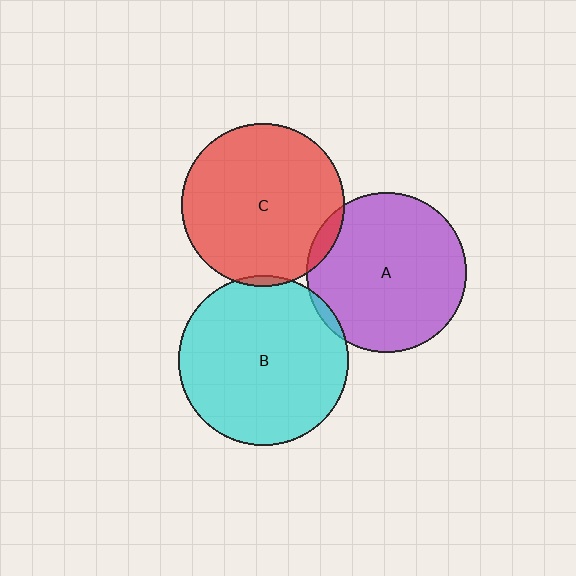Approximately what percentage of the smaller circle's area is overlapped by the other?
Approximately 5%.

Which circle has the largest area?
Circle B (cyan).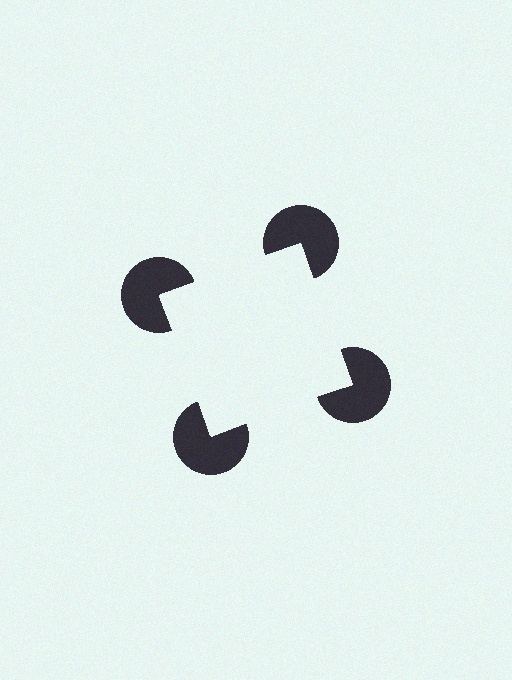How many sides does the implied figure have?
4 sides.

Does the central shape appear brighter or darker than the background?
It typically appears slightly brighter than the background, even though no actual brightness change is drawn.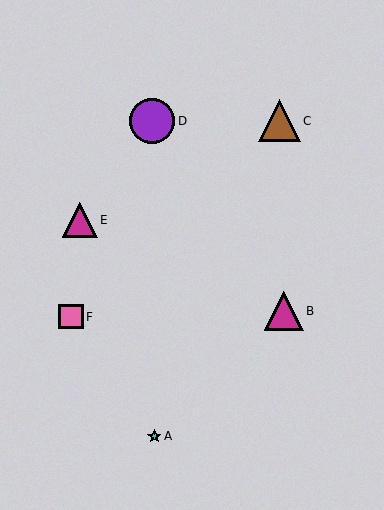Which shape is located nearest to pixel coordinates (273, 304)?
The magenta triangle (labeled B) at (284, 311) is nearest to that location.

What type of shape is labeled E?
Shape E is a magenta triangle.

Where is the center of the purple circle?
The center of the purple circle is at (152, 121).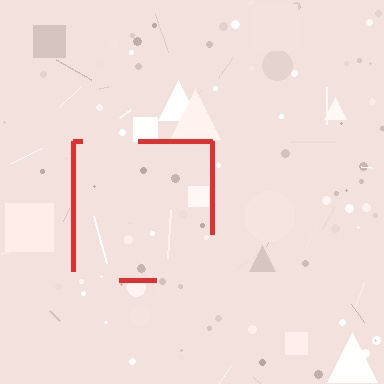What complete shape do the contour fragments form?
The contour fragments form a square.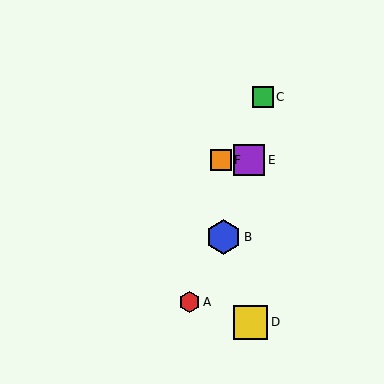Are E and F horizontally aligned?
Yes, both are at y≈160.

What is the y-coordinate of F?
Object F is at y≈160.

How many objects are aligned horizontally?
2 objects (E, F) are aligned horizontally.